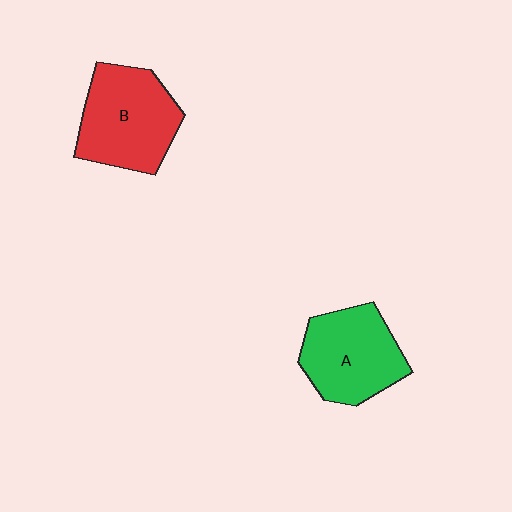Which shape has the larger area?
Shape B (red).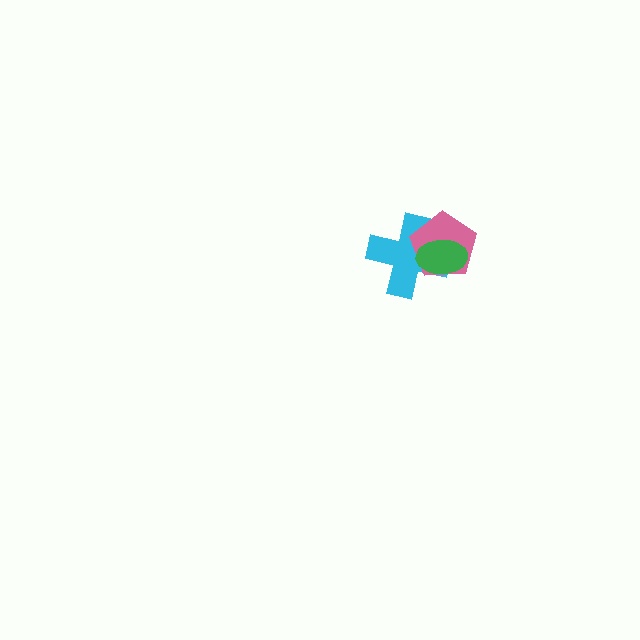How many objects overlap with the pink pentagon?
2 objects overlap with the pink pentagon.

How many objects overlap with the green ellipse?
2 objects overlap with the green ellipse.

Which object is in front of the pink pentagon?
The green ellipse is in front of the pink pentagon.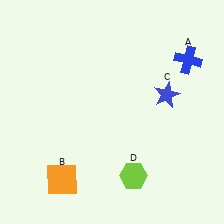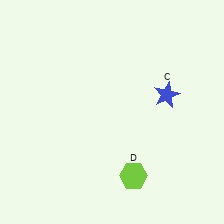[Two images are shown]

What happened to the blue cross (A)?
The blue cross (A) was removed in Image 2. It was in the top-right area of Image 1.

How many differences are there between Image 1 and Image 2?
There are 2 differences between the two images.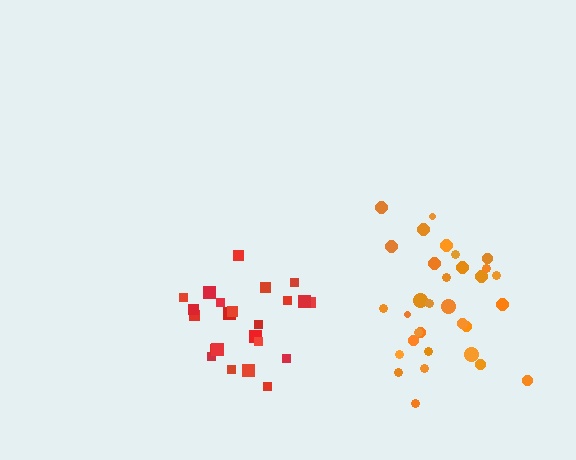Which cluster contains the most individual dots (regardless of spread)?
Orange (33).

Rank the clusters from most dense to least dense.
orange, red.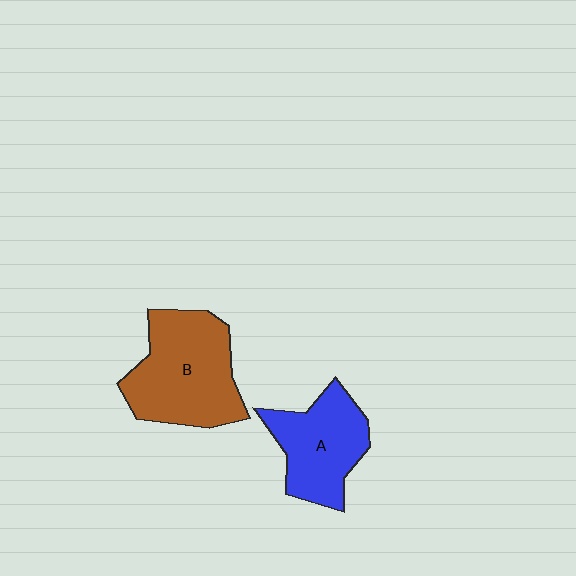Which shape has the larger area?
Shape B (brown).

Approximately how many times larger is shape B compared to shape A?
Approximately 1.3 times.